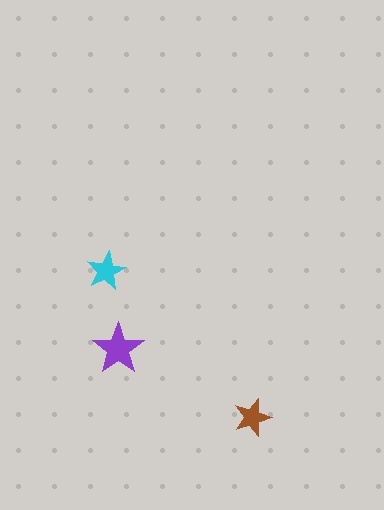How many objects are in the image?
There are 3 objects in the image.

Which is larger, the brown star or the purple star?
The purple one.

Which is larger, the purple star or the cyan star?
The purple one.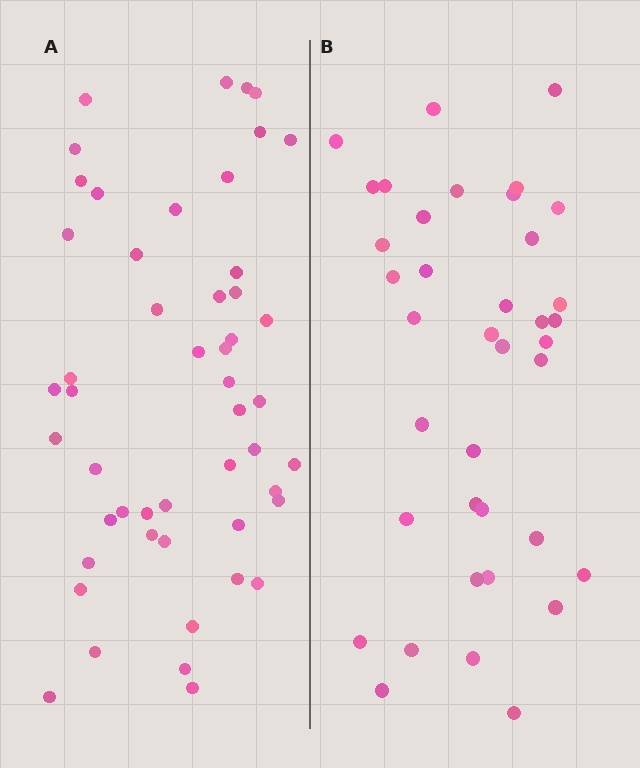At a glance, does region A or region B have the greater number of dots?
Region A (the left region) has more dots.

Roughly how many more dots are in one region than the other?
Region A has roughly 12 or so more dots than region B.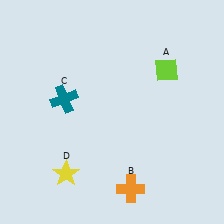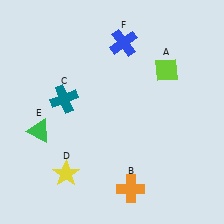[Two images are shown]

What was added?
A green triangle (E), a blue cross (F) were added in Image 2.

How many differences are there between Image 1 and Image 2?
There are 2 differences between the two images.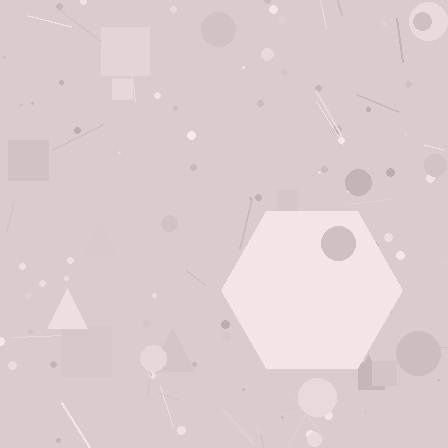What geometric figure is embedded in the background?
A hexagon is embedded in the background.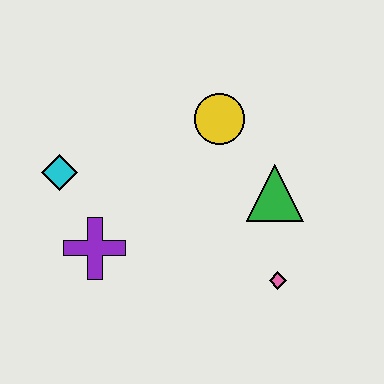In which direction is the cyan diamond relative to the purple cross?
The cyan diamond is above the purple cross.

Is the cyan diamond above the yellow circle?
No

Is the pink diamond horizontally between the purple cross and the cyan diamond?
No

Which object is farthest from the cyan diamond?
The pink diamond is farthest from the cyan diamond.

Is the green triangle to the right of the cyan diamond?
Yes